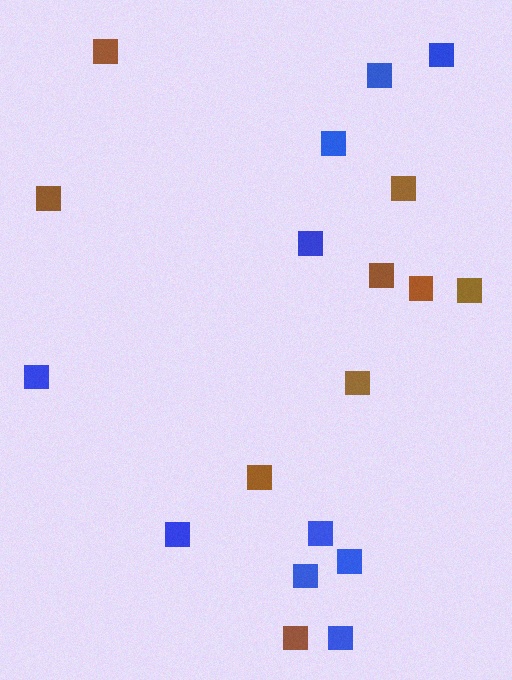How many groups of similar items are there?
There are 2 groups: one group of brown squares (9) and one group of blue squares (10).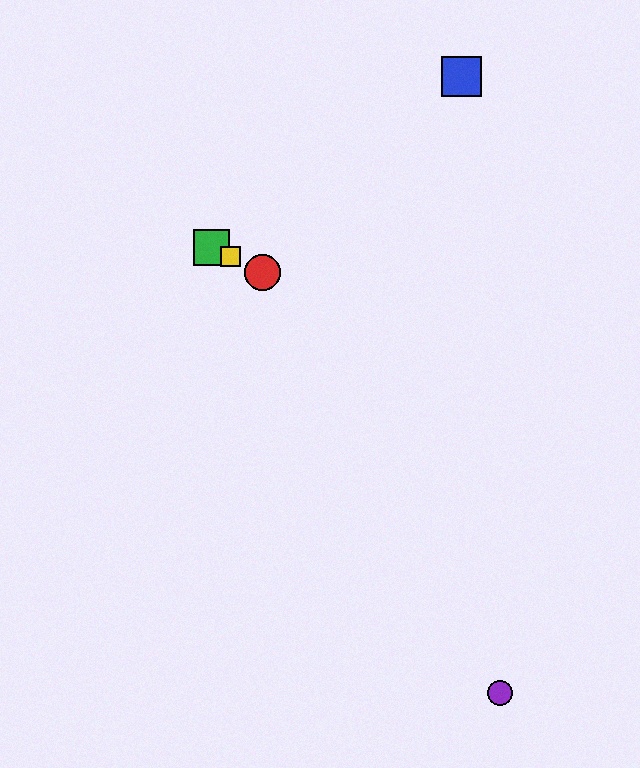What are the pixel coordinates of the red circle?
The red circle is at (262, 273).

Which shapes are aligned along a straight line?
The red circle, the green square, the yellow square are aligned along a straight line.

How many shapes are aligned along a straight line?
3 shapes (the red circle, the green square, the yellow square) are aligned along a straight line.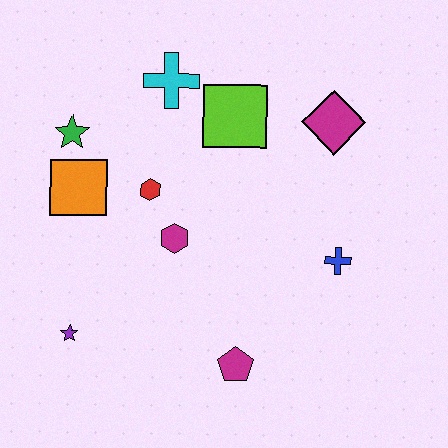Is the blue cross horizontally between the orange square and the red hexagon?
No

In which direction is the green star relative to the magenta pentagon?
The green star is above the magenta pentagon.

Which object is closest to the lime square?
The cyan cross is closest to the lime square.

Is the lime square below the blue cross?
No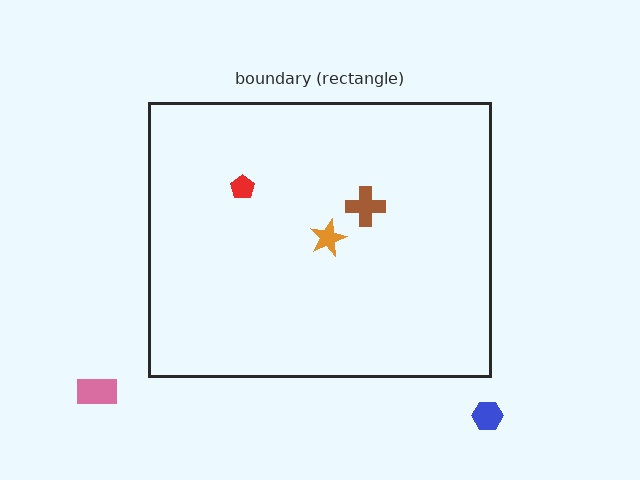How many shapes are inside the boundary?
3 inside, 2 outside.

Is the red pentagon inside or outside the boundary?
Inside.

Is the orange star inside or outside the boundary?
Inside.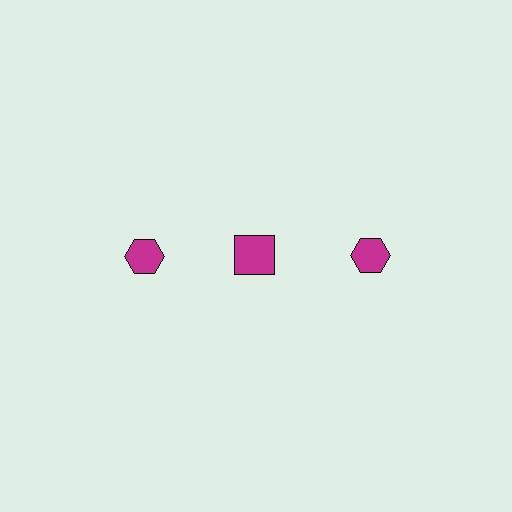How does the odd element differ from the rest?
It has a different shape: square instead of hexagon.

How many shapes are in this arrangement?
There are 3 shapes arranged in a grid pattern.